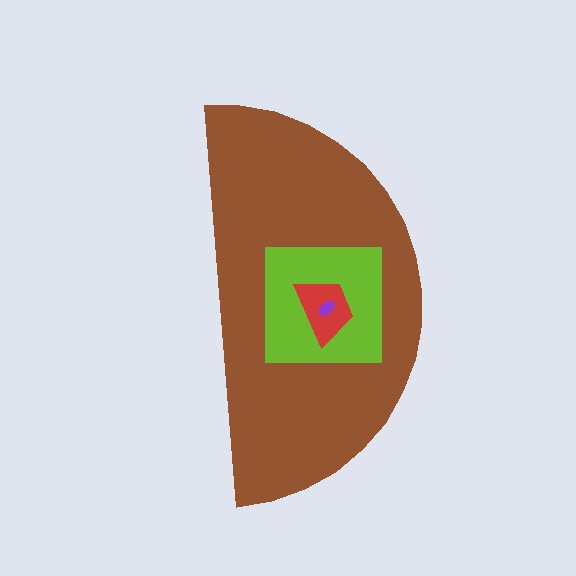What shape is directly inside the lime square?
The red trapezoid.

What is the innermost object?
The purple ellipse.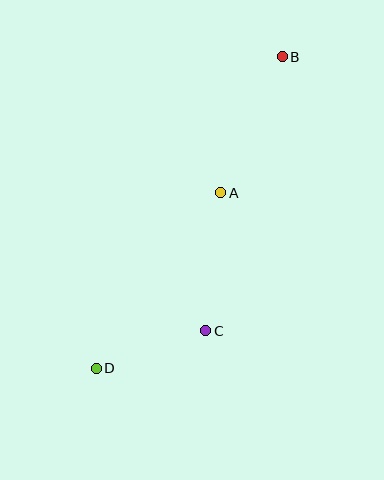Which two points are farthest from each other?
Points B and D are farthest from each other.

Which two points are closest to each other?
Points C and D are closest to each other.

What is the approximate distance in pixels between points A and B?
The distance between A and B is approximately 149 pixels.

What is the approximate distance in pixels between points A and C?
The distance between A and C is approximately 139 pixels.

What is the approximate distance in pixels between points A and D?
The distance between A and D is approximately 215 pixels.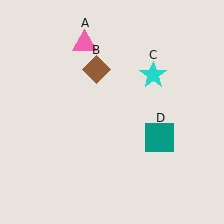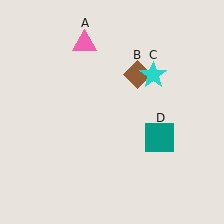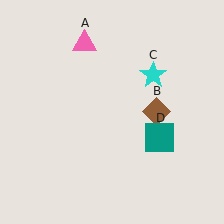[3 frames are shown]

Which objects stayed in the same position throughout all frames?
Pink triangle (object A) and cyan star (object C) and teal square (object D) remained stationary.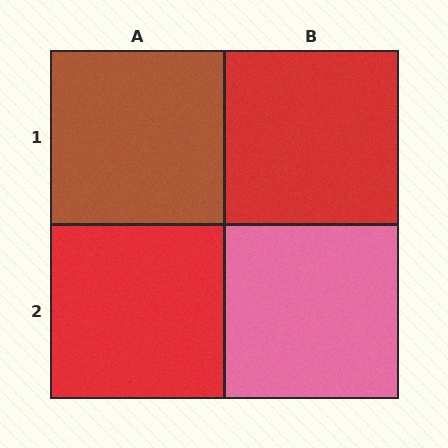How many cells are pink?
1 cell is pink.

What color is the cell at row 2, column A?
Red.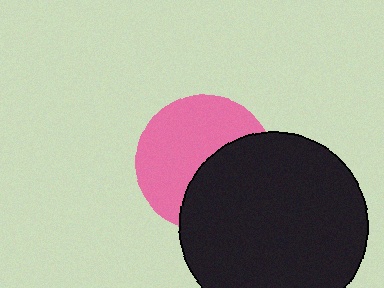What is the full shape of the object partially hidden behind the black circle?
The partially hidden object is a pink circle.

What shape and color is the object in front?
The object in front is a black circle.